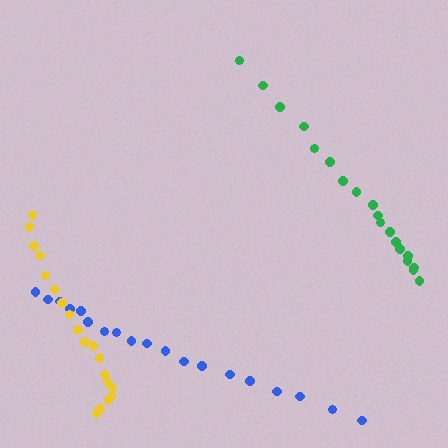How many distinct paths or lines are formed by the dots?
There are 3 distinct paths.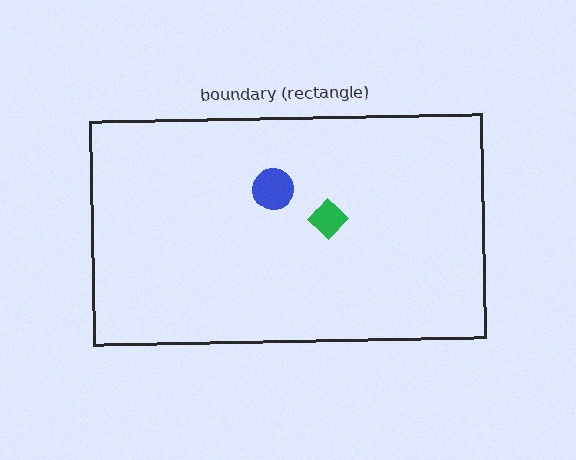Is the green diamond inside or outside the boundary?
Inside.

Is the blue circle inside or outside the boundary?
Inside.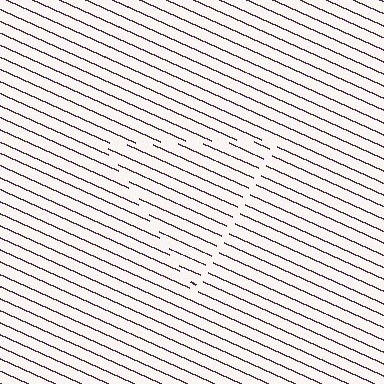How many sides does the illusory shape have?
3 sides — the line-ends trace a triangle.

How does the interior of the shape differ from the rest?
The interior of the shape contains the same grating, shifted by half a period — the contour is defined by the phase discontinuity where line-ends from the inner and outer gratings abut.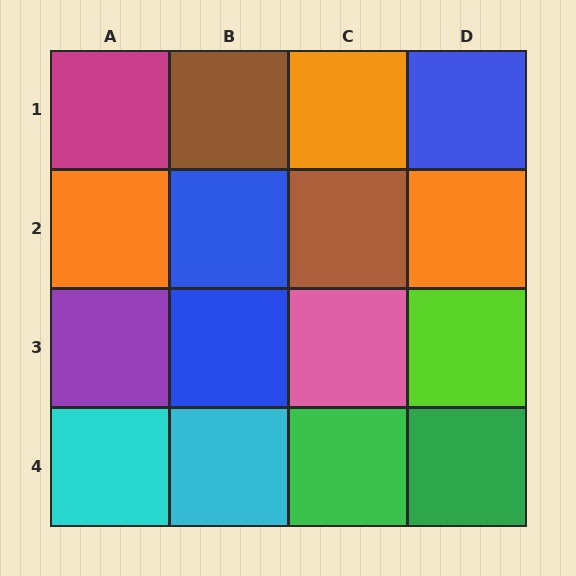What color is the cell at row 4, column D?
Green.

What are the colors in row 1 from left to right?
Magenta, brown, orange, blue.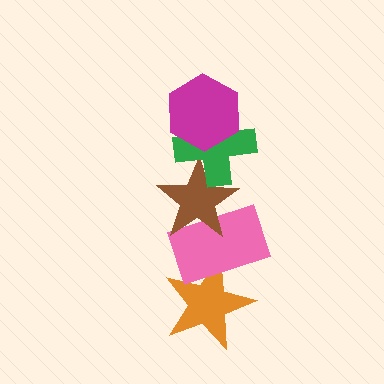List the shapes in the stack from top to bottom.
From top to bottom: the magenta hexagon, the green cross, the brown star, the pink rectangle, the orange star.